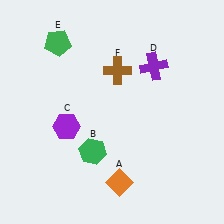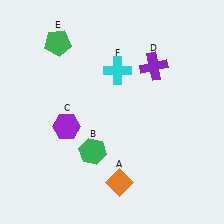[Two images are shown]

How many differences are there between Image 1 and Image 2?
There is 1 difference between the two images.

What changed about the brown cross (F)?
In Image 1, F is brown. In Image 2, it changed to cyan.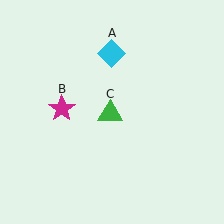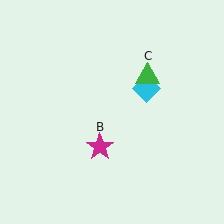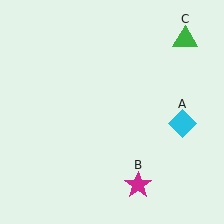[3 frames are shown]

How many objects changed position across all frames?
3 objects changed position: cyan diamond (object A), magenta star (object B), green triangle (object C).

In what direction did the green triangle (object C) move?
The green triangle (object C) moved up and to the right.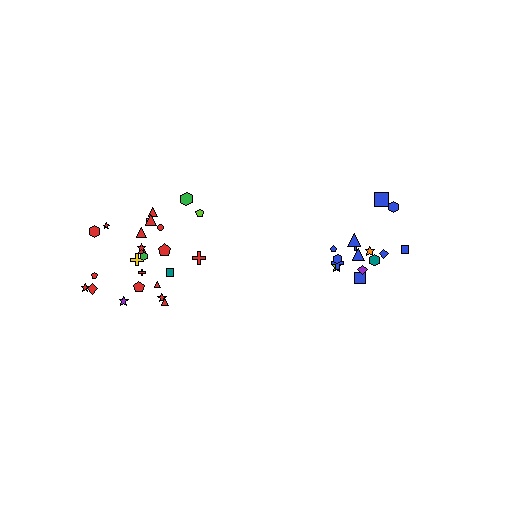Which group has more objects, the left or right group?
The left group.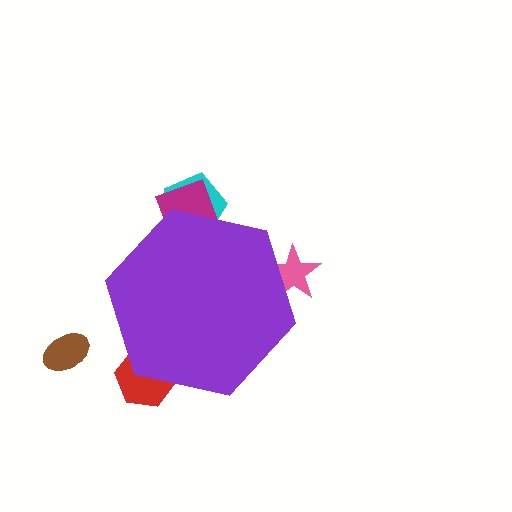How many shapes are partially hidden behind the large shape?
4 shapes are partially hidden.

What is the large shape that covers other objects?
A purple hexagon.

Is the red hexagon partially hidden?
Yes, the red hexagon is partially hidden behind the purple hexagon.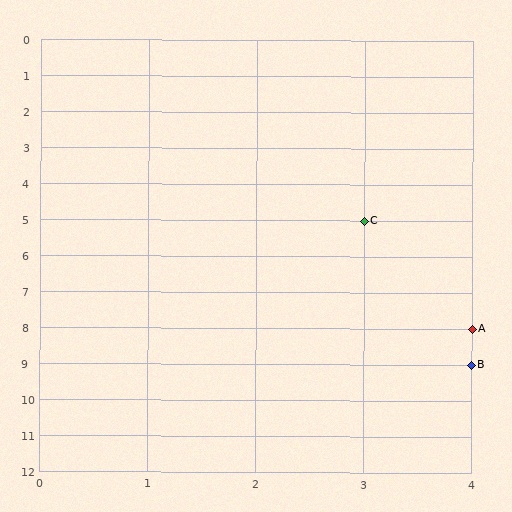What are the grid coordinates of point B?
Point B is at grid coordinates (4, 9).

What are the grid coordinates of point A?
Point A is at grid coordinates (4, 8).